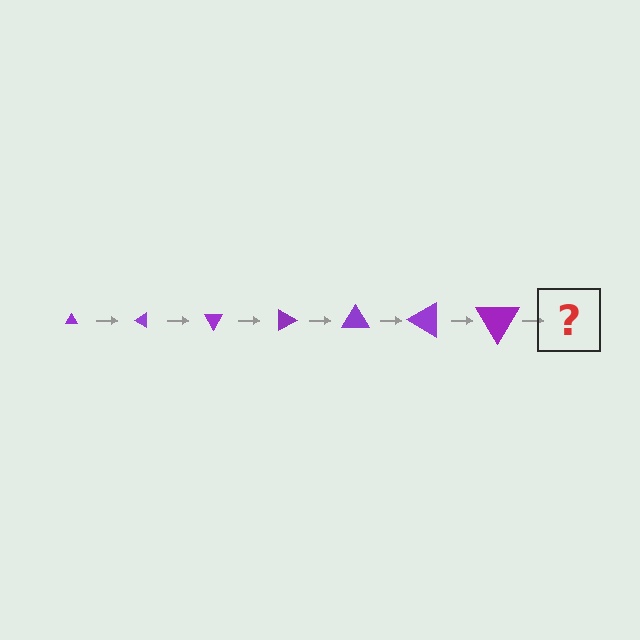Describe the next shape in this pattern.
It should be a triangle, larger than the previous one and rotated 210 degrees from the start.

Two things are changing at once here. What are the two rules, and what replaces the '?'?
The two rules are that the triangle grows larger each step and it rotates 30 degrees each step. The '?' should be a triangle, larger than the previous one and rotated 210 degrees from the start.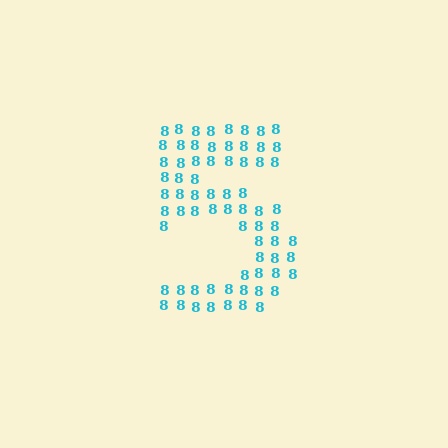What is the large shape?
The large shape is the digit 5.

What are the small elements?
The small elements are digit 8's.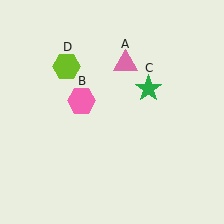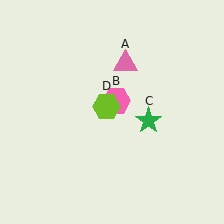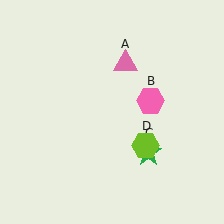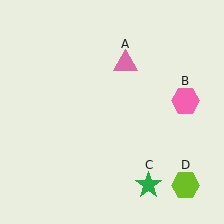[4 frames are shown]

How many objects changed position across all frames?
3 objects changed position: pink hexagon (object B), green star (object C), lime hexagon (object D).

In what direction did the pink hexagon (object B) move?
The pink hexagon (object B) moved right.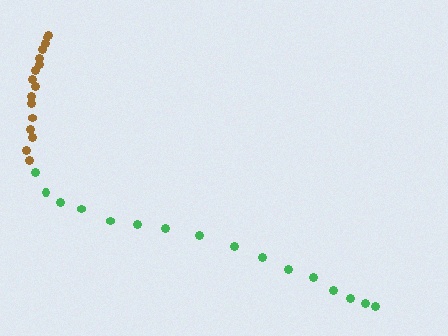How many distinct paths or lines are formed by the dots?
There are 2 distinct paths.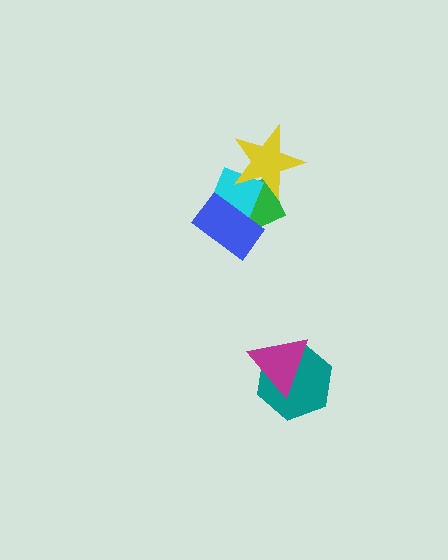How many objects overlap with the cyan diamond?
3 objects overlap with the cyan diamond.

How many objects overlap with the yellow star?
2 objects overlap with the yellow star.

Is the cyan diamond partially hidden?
Yes, it is partially covered by another shape.